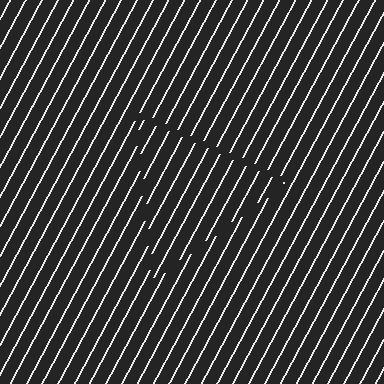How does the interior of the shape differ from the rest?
The interior of the shape contains the same grating, shifted by half a period — the contour is defined by the phase discontinuity where line-ends from the inner and outer gratings abut.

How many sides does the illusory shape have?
3 sides — the line-ends trace a triangle.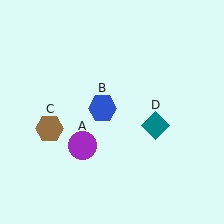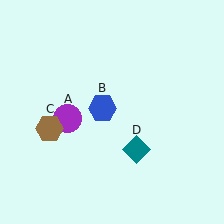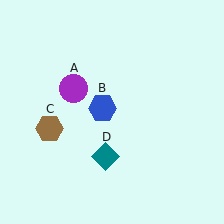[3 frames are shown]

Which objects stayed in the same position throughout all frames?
Blue hexagon (object B) and brown hexagon (object C) remained stationary.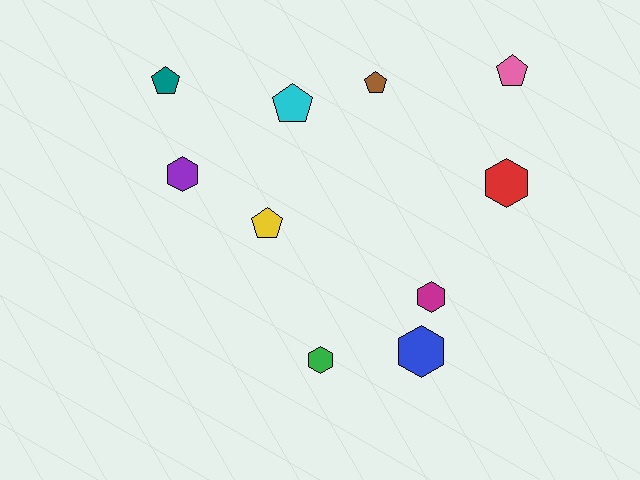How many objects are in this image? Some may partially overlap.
There are 10 objects.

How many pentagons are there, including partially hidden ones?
There are 5 pentagons.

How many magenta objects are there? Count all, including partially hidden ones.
There is 1 magenta object.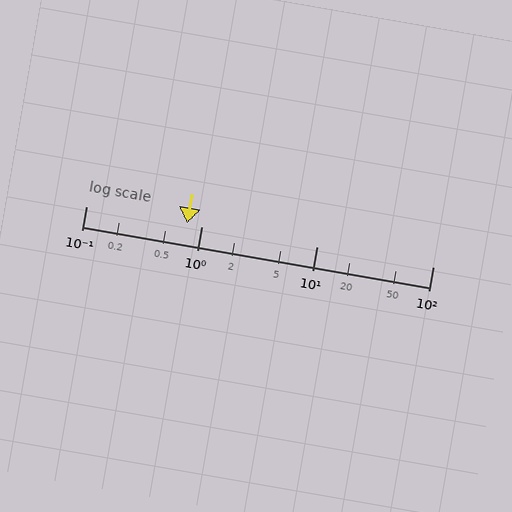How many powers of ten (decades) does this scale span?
The scale spans 3 decades, from 0.1 to 100.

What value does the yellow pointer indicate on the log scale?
The pointer indicates approximately 0.75.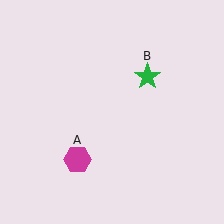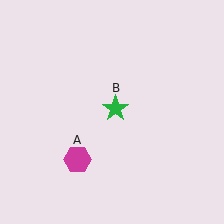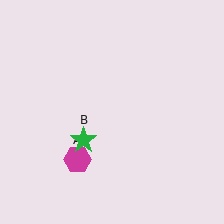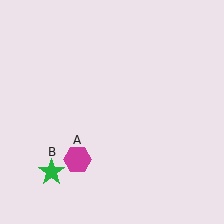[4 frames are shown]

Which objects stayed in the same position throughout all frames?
Magenta hexagon (object A) remained stationary.